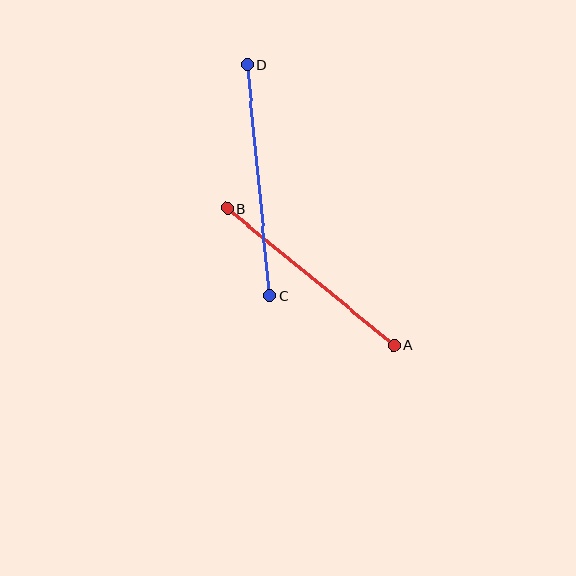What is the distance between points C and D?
The distance is approximately 232 pixels.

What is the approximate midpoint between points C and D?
The midpoint is at approximately (258, 180) pixels.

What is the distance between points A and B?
The distance is approximately 216 pixels.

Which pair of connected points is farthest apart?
Points C and D are farthest apart.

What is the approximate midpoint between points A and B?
The midpoint is at approximately (310, 277) pixels.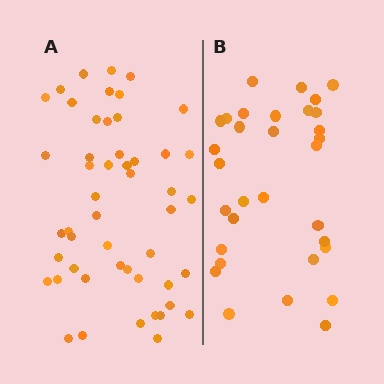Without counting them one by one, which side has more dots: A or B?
Region A (the left region) has more dots.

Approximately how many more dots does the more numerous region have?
Region A has approximately 20 more dots than region B.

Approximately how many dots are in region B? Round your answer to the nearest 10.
About 30 dots. (The exact count is 32, which rounds to 30.)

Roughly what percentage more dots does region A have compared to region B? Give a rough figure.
About 55% more.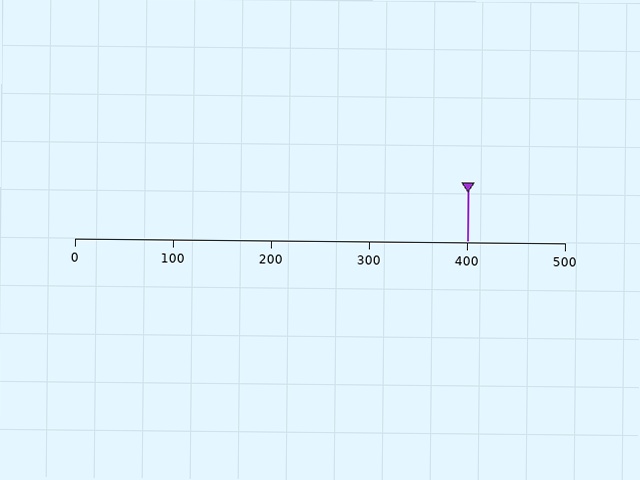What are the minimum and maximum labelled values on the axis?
The axis runs from 0 to 500.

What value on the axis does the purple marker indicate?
The marker indicates approximately 400.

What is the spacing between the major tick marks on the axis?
The major ticks are spaced 100 apart.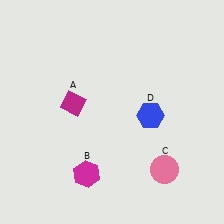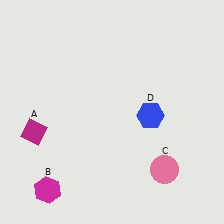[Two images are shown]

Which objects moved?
The objects that moved are: the magenta diamond (A), the magenta hexagon (B).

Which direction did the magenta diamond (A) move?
The magenta diamond (A) moved left.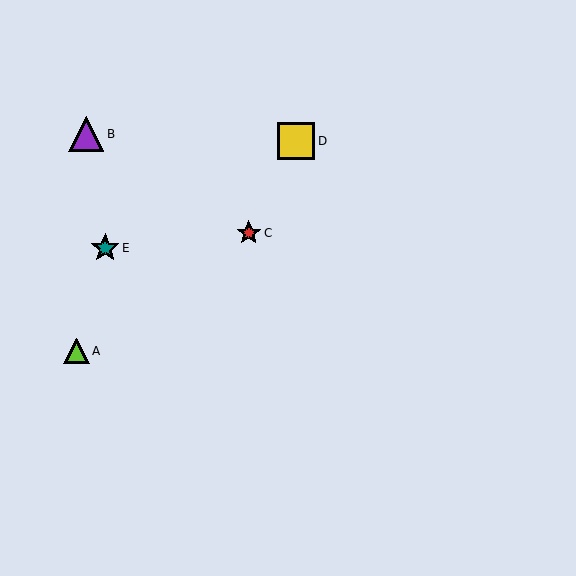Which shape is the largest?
The yellow square (labeled D) is the largest.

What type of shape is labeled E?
Shape E is a teal star.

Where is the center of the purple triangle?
The center of the purple triangle is at (86, 134).